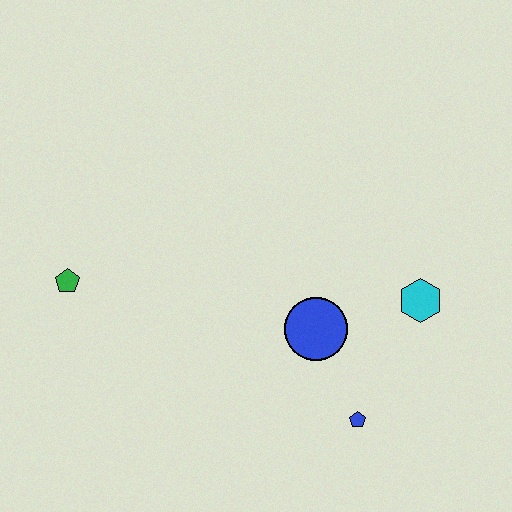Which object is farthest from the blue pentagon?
The green pentagon is farthest from the blue pentagon.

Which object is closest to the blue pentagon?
The blue circle is closest to the blue pentagon.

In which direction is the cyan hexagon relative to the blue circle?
The cyan hexagon is to the right of the blue circle.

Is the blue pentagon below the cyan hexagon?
Yes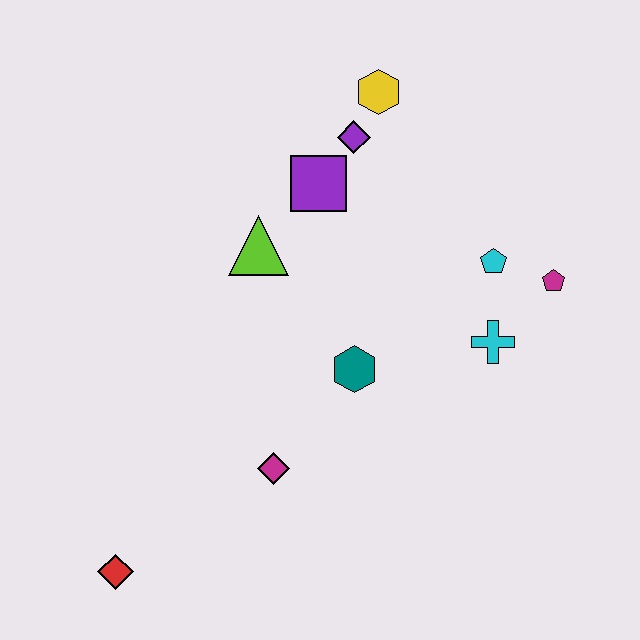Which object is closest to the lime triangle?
The purple square is closest to the lime triangle.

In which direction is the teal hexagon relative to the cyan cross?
The teal hexagon is to the left of the cyan cross.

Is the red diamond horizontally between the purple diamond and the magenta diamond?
No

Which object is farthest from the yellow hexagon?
The red diamond is farthest from the yellow hexagon.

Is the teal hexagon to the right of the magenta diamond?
Yes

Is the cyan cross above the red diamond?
Yes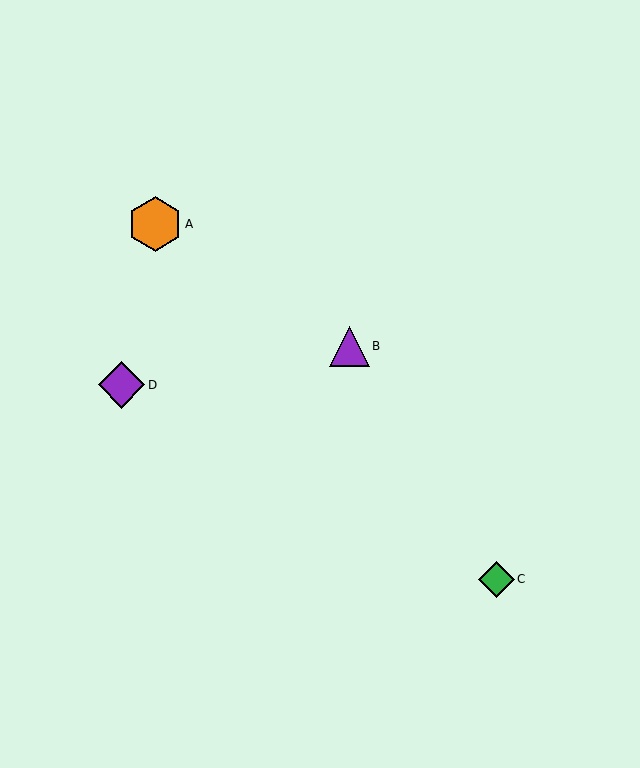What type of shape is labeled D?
Shape D is a purple diamond.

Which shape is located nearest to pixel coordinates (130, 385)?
The purple diamond (labeled D) at (122, 385) is nearest to that location.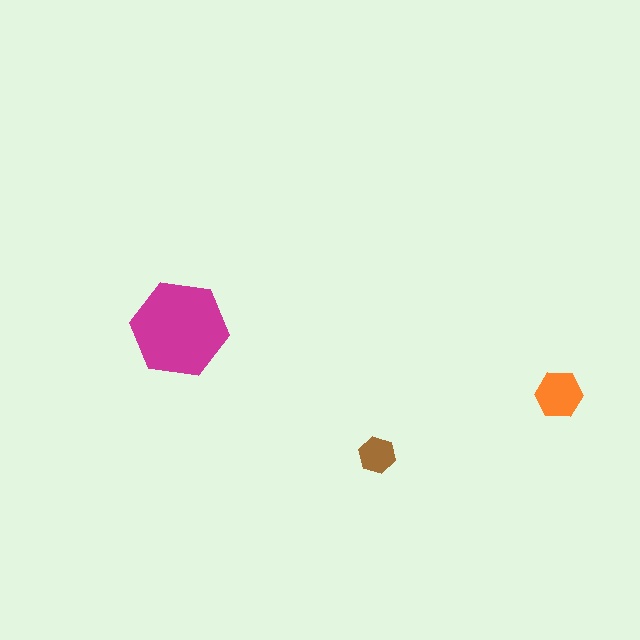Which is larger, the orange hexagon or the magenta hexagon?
The magenta one.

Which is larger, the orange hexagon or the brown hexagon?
The orange one.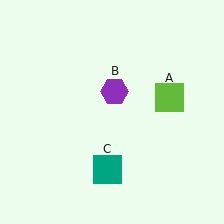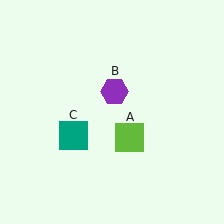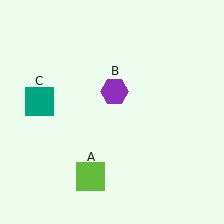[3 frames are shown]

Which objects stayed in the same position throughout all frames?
Purple hexagon (object B) remained stationary.